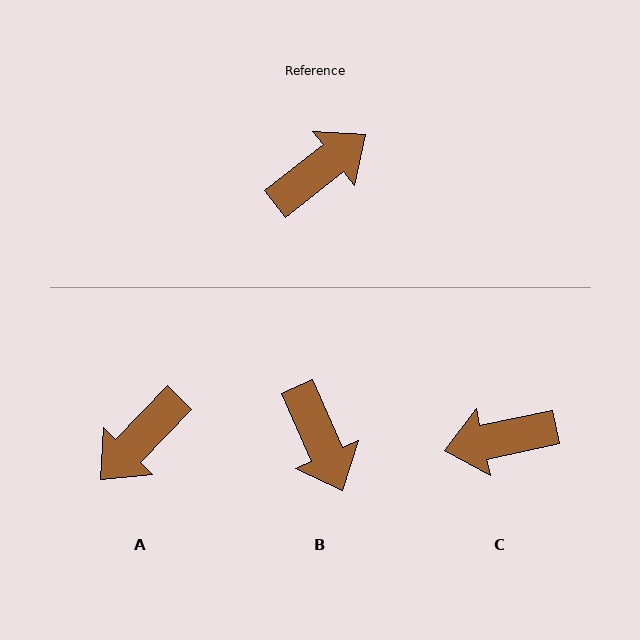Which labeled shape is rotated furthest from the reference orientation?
A, about 171 degrees away.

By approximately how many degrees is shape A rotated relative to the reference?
Approximately 171 degrees clockwise.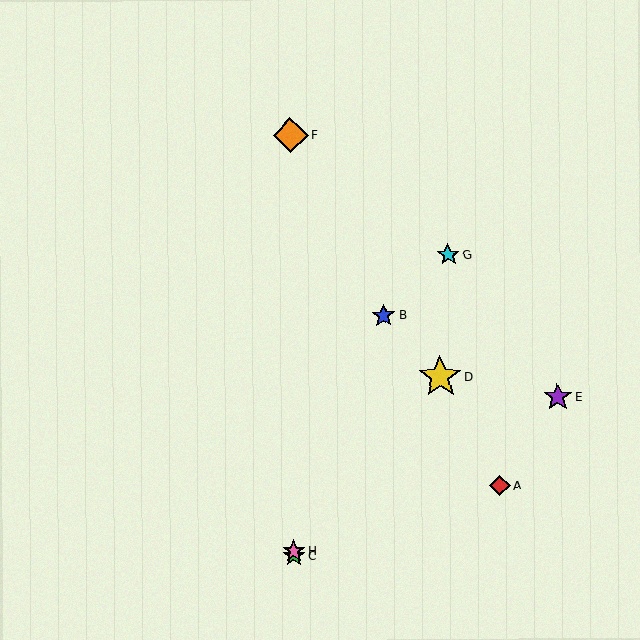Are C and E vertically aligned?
No, C is at x≈294 and E is at x≈557.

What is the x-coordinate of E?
Object E is at x≈557.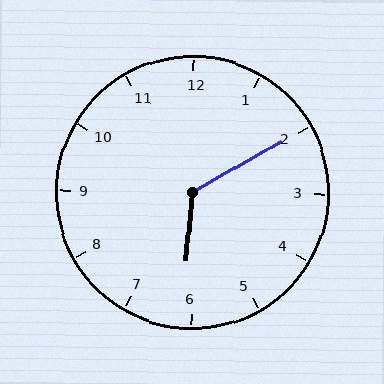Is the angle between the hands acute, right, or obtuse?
It is obtuse.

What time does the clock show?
6:10.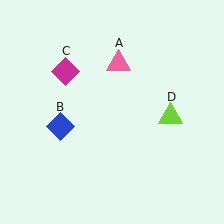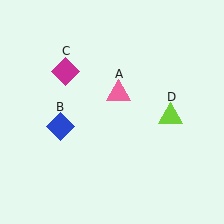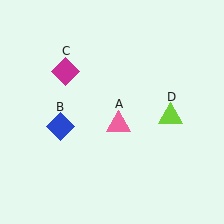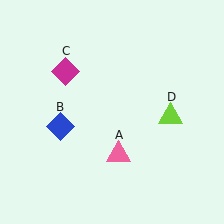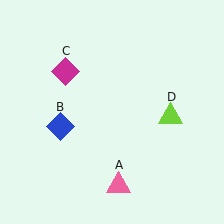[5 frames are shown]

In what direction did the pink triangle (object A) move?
The pink triangle (object A) moved down.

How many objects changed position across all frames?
1 object changed position: pink triangle (object A).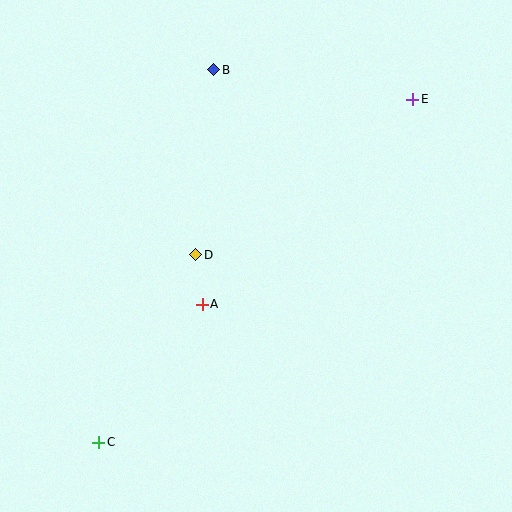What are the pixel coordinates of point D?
Point D is at (196, 255).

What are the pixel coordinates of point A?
Point A is at (202, 304).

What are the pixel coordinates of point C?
Point C is at (99, 442).